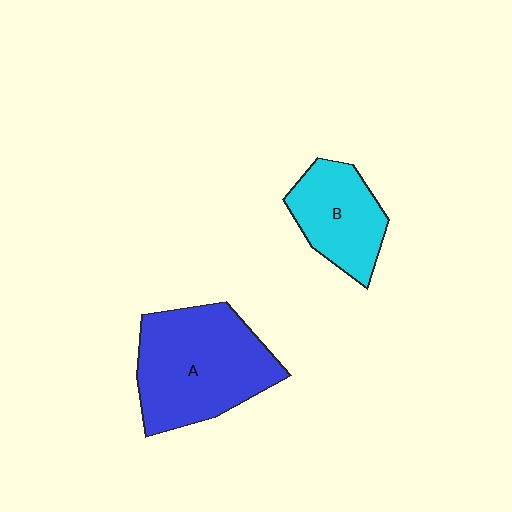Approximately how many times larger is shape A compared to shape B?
Approximately 1.7 times.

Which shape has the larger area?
Shape A (blue).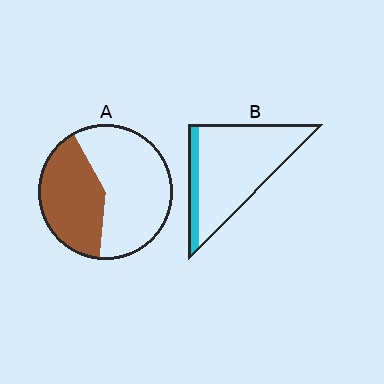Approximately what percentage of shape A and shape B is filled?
A is approximately 40% and B is approximately 15%.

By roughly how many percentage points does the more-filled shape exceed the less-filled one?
By roughly 25 percentage points (A over B).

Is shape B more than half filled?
No.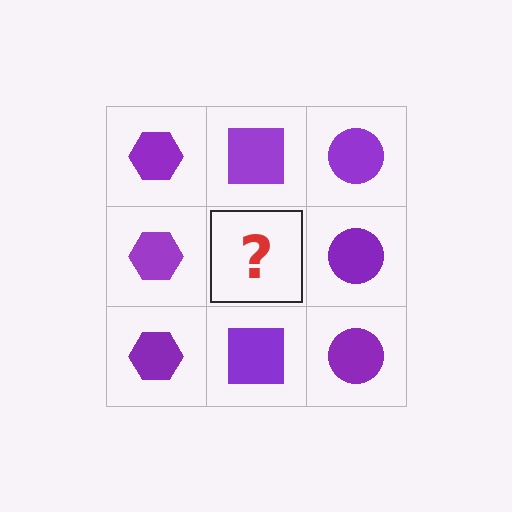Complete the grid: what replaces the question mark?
The question mark should be replaced with a purple square.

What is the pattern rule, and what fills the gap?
The rule is that each column has a consistent shape. The gap should be filled with a purple square.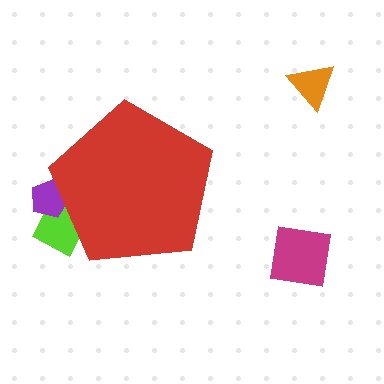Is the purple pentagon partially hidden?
Yes, the purple pentagon is partially hidden behind the red pentagon.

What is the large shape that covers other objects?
A red pentagon.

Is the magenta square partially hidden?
No, the magenta square is fully visible.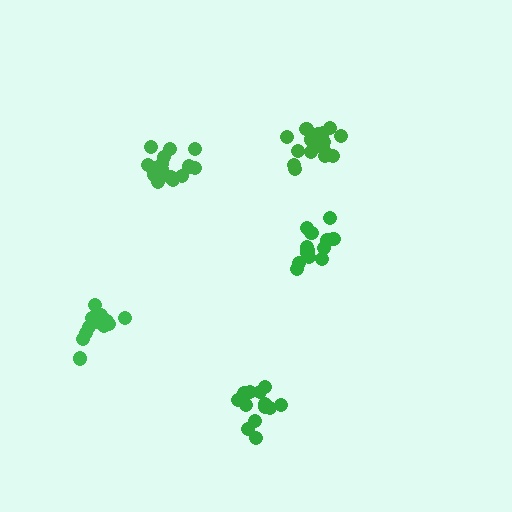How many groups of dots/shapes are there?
There are 5 groups.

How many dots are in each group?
Group 1: 19 dots, Group 2: 16 dots, Group 3: 20 dots, Group 4: 16 dots, Group 5: 15 dots (86 total).